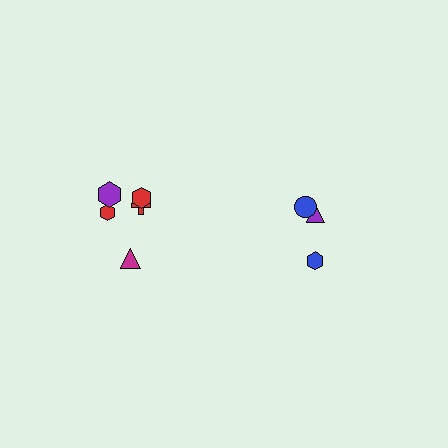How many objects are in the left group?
There are 5 objects.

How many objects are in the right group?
There are 3 objects.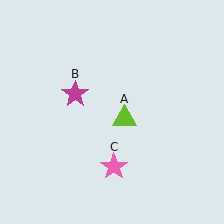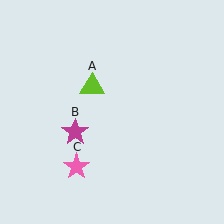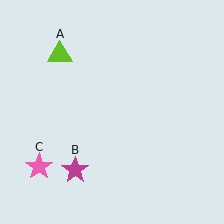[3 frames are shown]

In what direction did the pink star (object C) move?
The pink star (object C) moved left.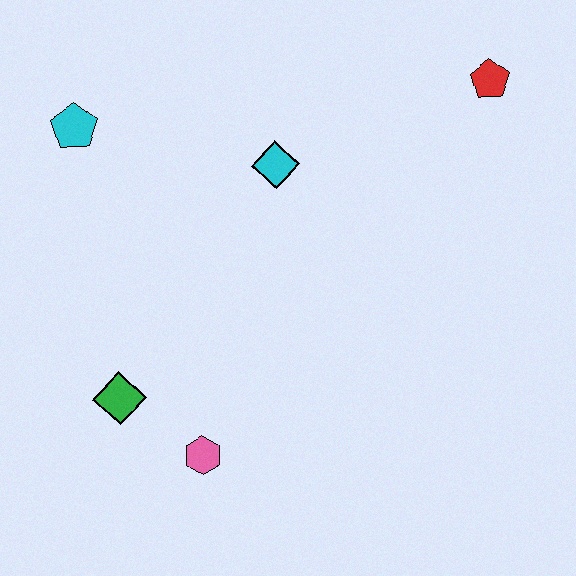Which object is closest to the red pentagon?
The cyan diamond is closest to the red pentagon.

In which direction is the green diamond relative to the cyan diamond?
The green diamond is below the cyan diamond.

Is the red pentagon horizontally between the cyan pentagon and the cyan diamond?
No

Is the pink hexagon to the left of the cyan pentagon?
No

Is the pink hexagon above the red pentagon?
No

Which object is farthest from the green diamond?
The red pentagon is farthest from the green diamond.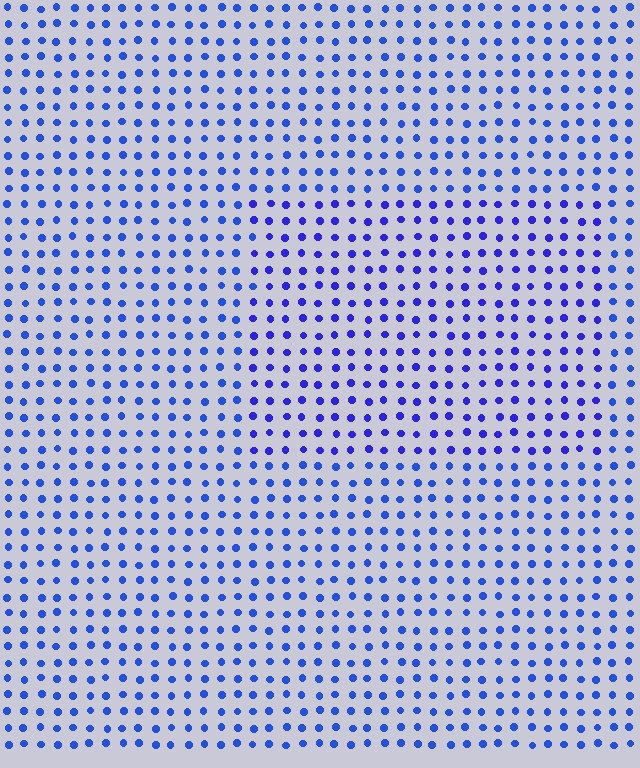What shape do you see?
I see a rectangle.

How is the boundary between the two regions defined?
The boundary is defined purely by a slight shift in hue (about 18 degrees). Spacing, size, and orientation are identical on both sides.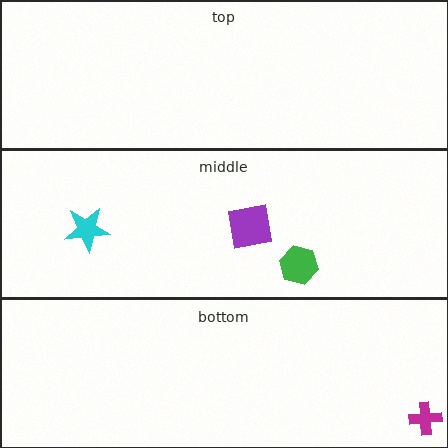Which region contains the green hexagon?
The middle region.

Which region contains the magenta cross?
The bottom region.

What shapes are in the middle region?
The cyan star, the green hexagon, the purple square.